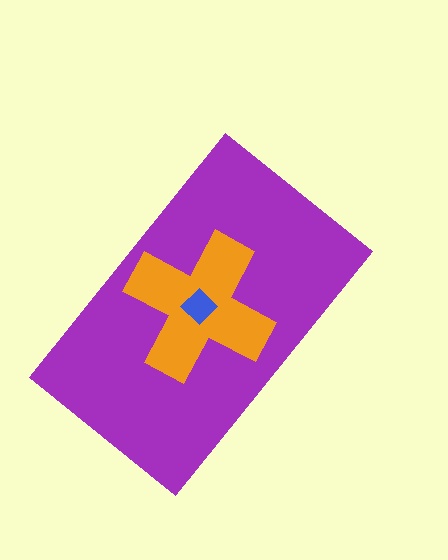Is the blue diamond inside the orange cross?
Yes.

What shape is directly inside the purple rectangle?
The orange cross.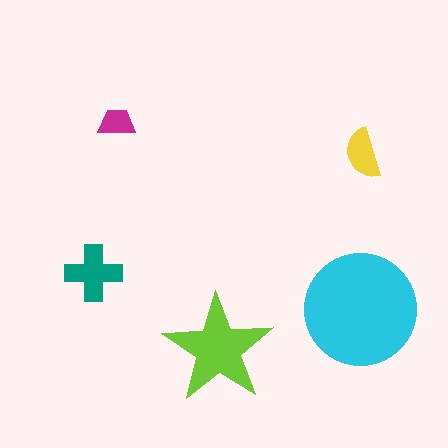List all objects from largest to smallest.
The cyan circle, the lime star, the teal cross, the yellow semicircle, the magenta trapezoid.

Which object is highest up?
The magenta trapezoid is topmost.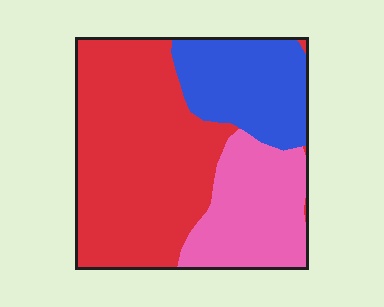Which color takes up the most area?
Red, at roughly 55%.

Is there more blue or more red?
Red.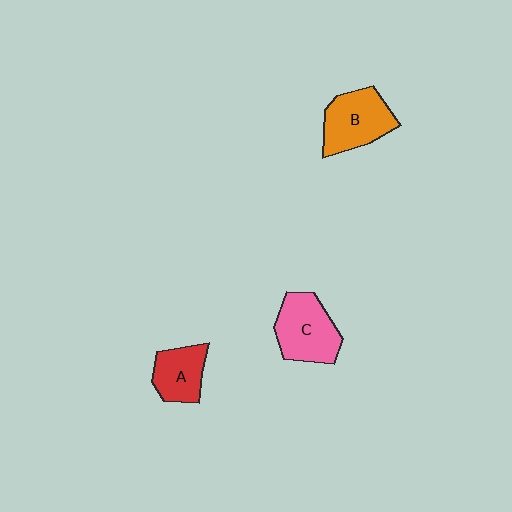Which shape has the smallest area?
Shape A (red).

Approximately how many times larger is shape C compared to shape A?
Approximately 1.4 times.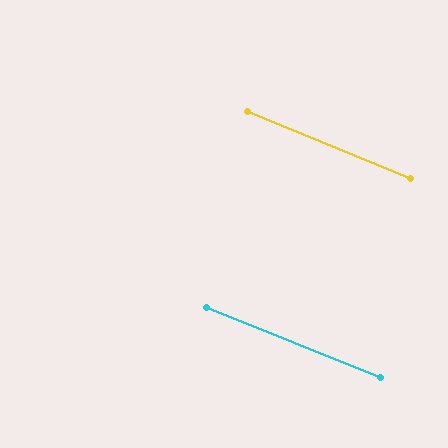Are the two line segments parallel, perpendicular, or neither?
Parallel — their directions differ by only 0.5°.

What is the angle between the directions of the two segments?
Approximately 1 degree.